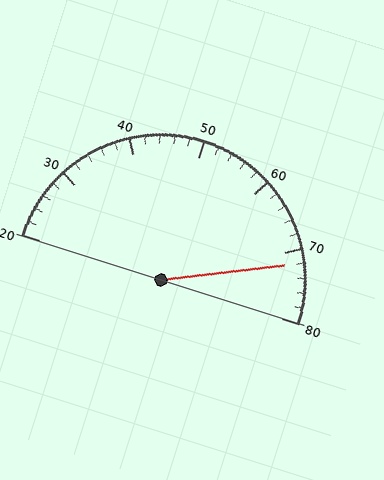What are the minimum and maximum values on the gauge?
The gauge ranges from 20 to 80.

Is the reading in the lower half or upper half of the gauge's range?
The reading is in the upper half of the range (20 to 80).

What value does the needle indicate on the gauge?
The needle indicates approximately 72.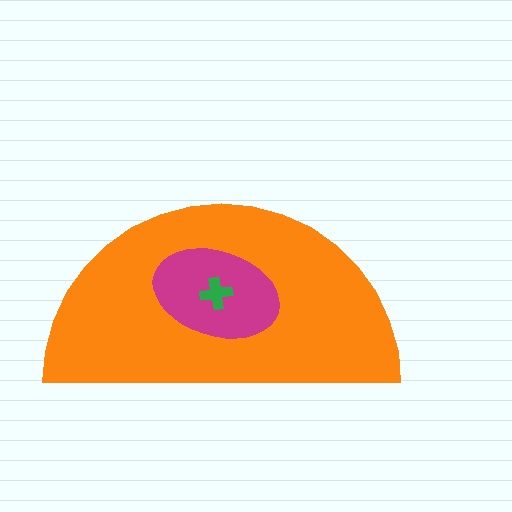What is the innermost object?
The green cross.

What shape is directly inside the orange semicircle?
The magenta ellipse.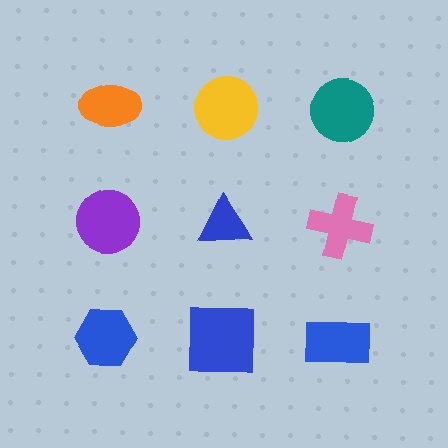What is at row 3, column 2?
A blue square.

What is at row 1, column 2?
A yellow circle.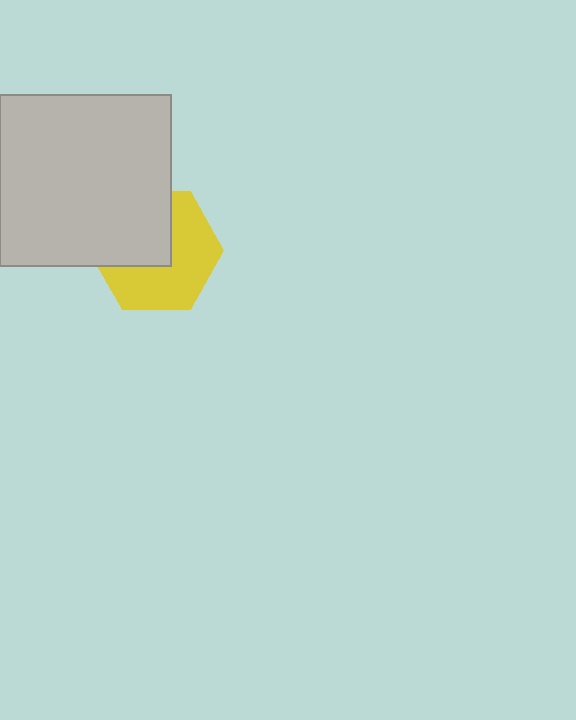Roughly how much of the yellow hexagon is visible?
About half of it is visible (roughly 57%).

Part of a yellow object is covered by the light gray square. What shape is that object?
It is a hexagon.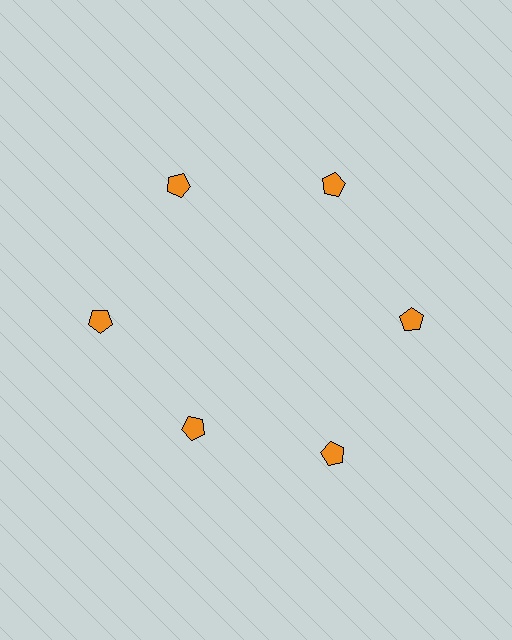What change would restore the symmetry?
The symmetry would be restored by moving it outward, back onto the ring so that all 6 pentagons sit at equal angles and equal distance from the center.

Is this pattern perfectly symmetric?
No. The 6 orange pentagons are arranged in a ring, but one element near the 7 o'clock position is pulled inward toward the center, breaking the 6-fold rotational symmetry.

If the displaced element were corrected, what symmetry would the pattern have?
It would have 6-fold rotational symmetry — the pattern would map onto itself every 60 degrees.